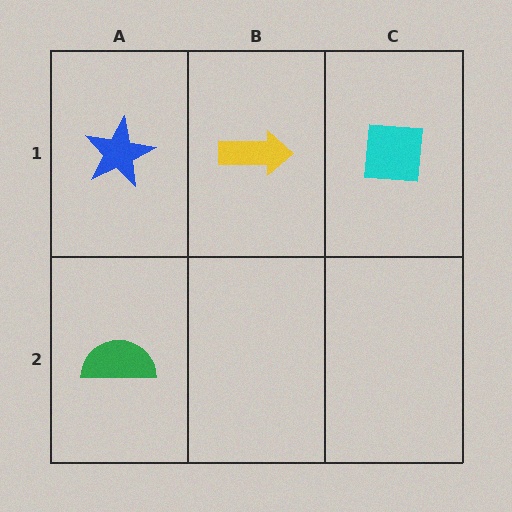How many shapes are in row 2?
1 shape.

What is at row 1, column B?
A yellow arrow.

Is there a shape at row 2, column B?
No, that cell is empty.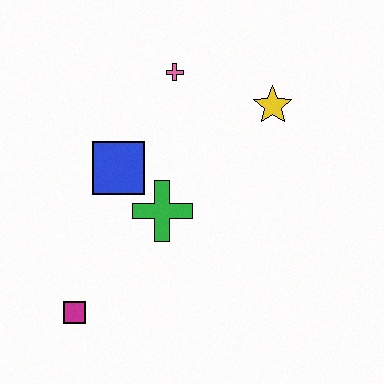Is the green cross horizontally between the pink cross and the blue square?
Yes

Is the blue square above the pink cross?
No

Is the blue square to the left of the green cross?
Yes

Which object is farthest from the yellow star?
The magenta square is farthest from the yellow star.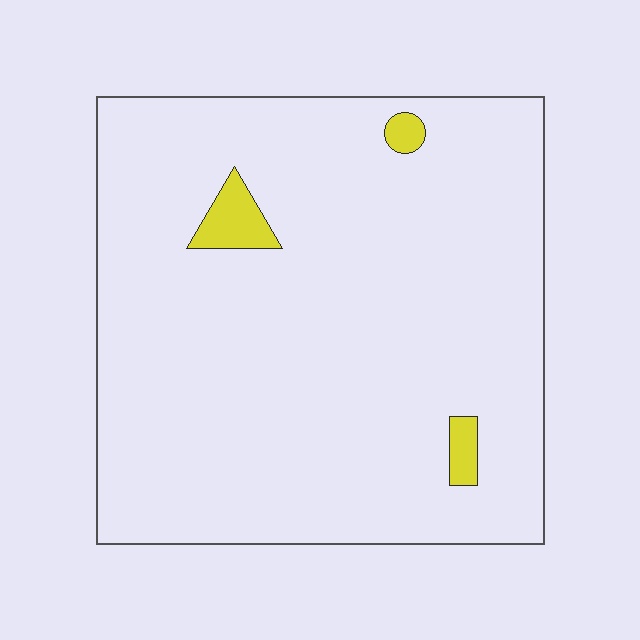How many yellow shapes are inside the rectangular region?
3.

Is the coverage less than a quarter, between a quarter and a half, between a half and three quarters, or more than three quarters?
Less than a quarter.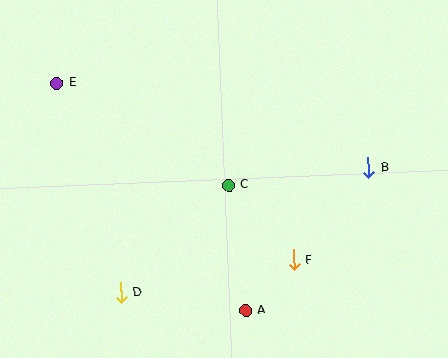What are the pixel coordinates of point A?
Point A is at (246, 310).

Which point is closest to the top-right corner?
Point B is closest to the top-right corner.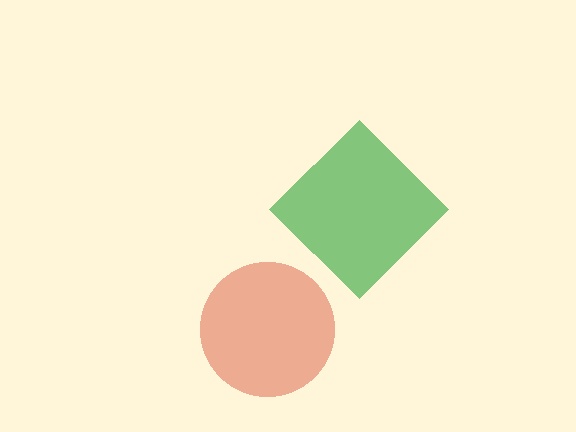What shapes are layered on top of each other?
The layered shapes are: a red circle, a green diamond.